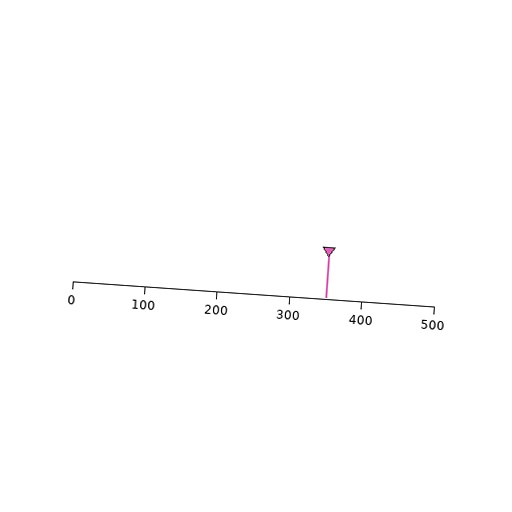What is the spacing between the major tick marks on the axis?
The major ticks are spaced 100 apart.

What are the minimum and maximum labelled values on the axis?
The axis runs from 0 to 500.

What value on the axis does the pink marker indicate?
The marker indicates approximately 350.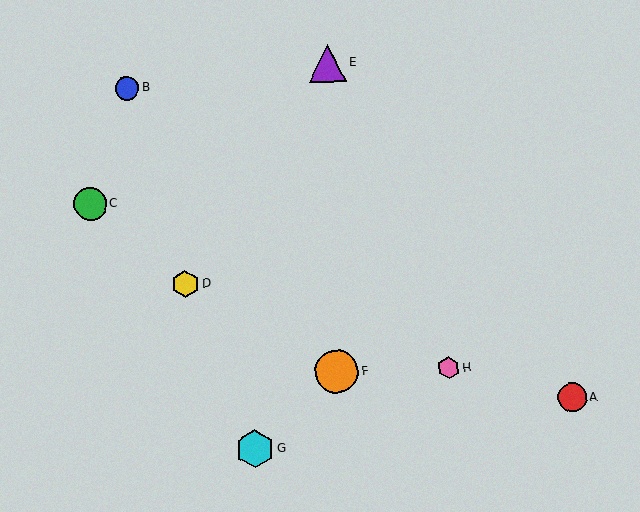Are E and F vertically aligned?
Yes, both are at x≈327.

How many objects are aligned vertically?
2 objects (E, F) are aligned vertically.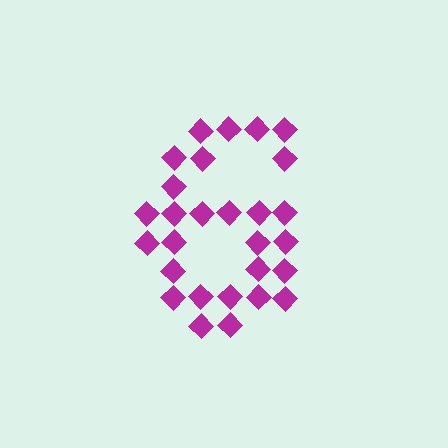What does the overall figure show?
The overall figure shows the digit 6.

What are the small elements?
The small elements are diamonds.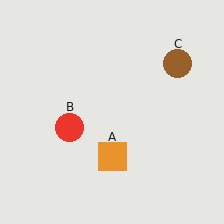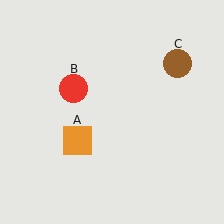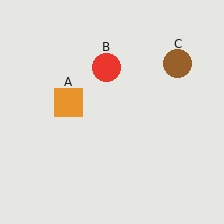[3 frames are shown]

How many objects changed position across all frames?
2 objects changed position: orange square (object A), red circle (object B).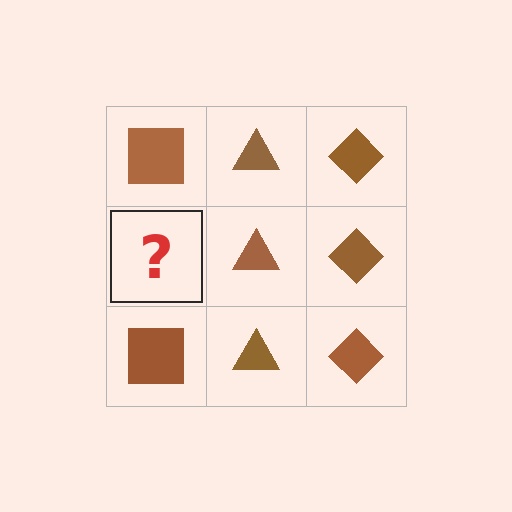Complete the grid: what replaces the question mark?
The question mark should be replaced with a brown square.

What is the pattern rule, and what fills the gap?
The rule is that each column has a consistent shape. The gap should be filled with a brown square.